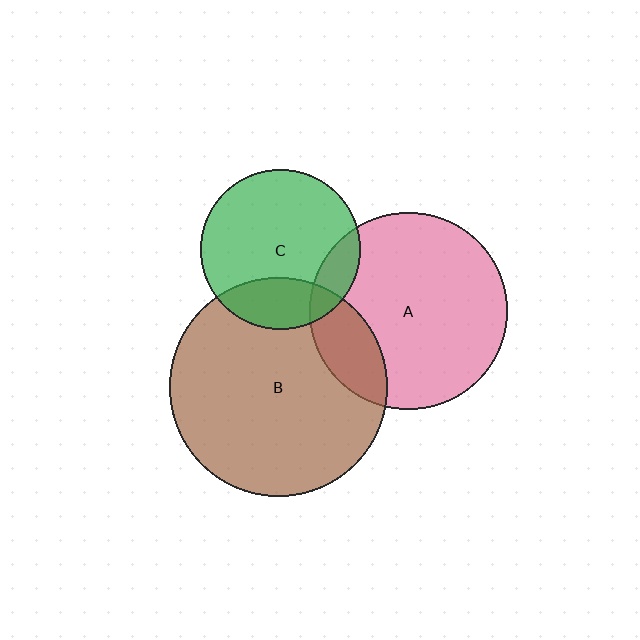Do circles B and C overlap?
Yes.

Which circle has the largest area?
Circle B (brown).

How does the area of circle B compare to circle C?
Approximately 1.9 times.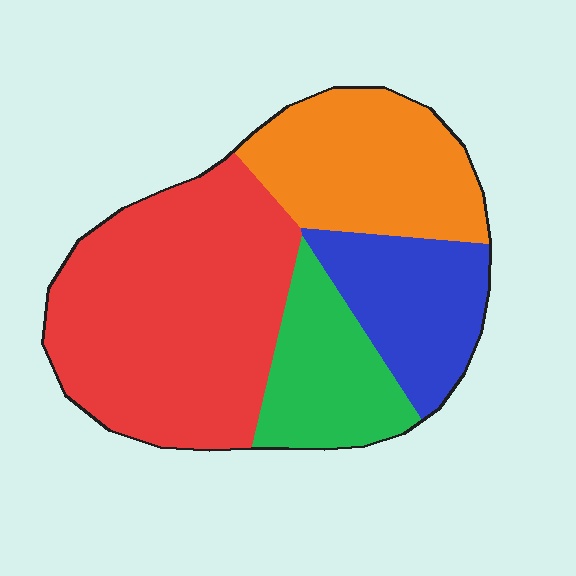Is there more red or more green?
Red.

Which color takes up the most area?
Red, at roughly 45%.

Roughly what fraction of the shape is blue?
Blue takes up about one sixth (1/6) of the shape.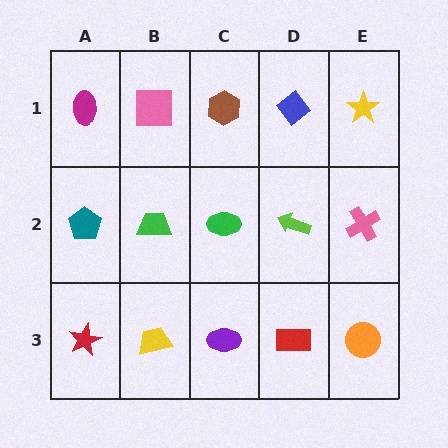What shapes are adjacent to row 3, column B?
A green trapezoid (row 2, column B), a red star (row 3, column A), a purple ellipse (row 3, column C).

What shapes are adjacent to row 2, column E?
A yellow star (row 1, column E), an orange circle (row 3, column E), a lime arrow (row 2, column D).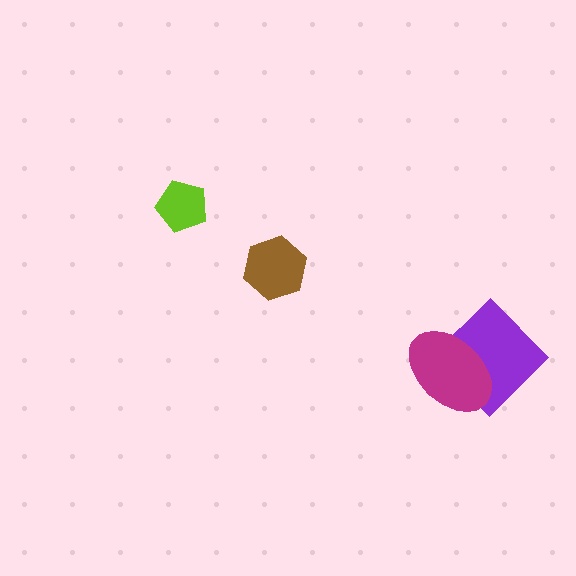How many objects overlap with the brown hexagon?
0 objects overlap with the brown hexagon.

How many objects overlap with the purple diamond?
1 object overlaps with the purple diamond.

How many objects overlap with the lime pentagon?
0 objects overlap with the lime pentagon.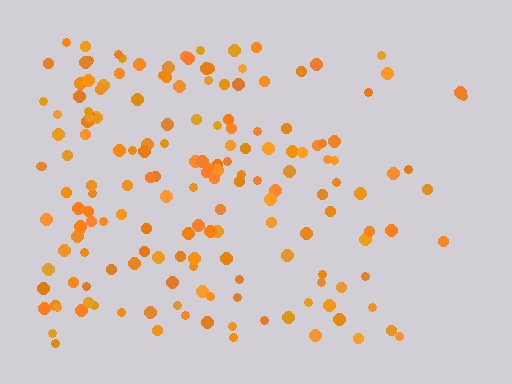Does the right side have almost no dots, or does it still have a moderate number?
Still a moderate number, just noticeably fewer than the left.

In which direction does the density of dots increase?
From right to left, with the left side densest.